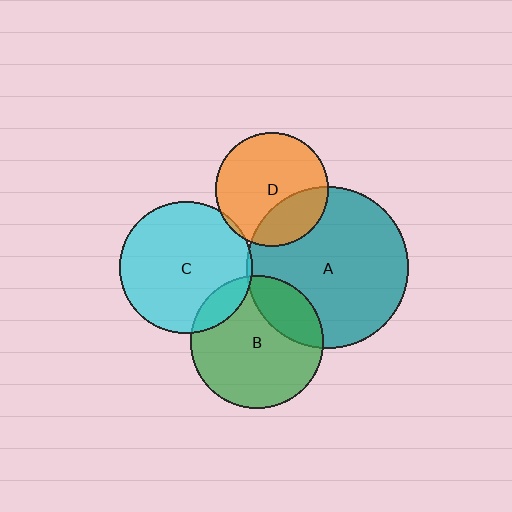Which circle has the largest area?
Circle A (teal).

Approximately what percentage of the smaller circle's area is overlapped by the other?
Approximately 25%.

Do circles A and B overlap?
Yes.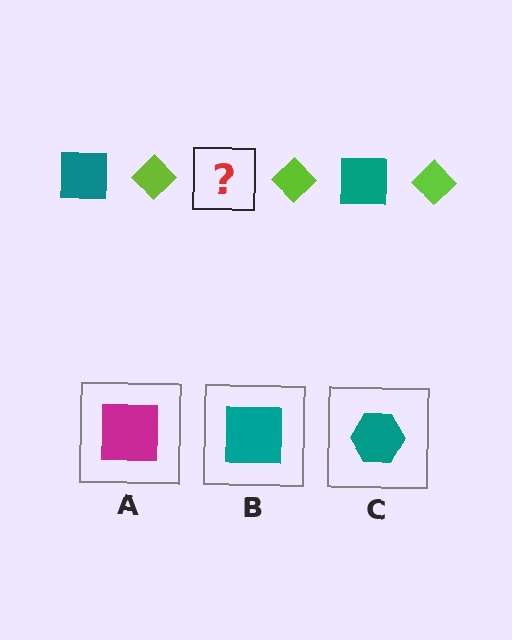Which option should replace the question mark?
Option B.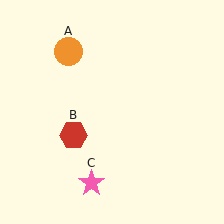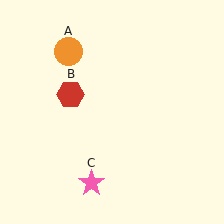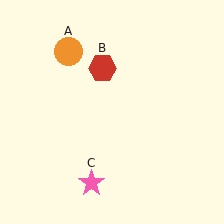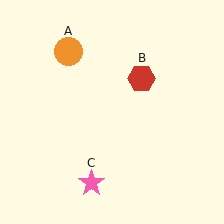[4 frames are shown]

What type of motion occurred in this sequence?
The red hexagon (object B) rotated clockwise around the center of the scene.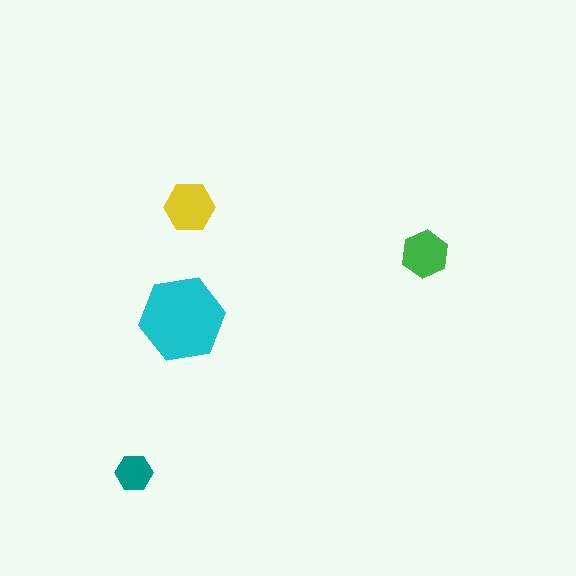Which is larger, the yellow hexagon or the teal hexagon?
The yellow one.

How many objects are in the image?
There are 4 objects in the image.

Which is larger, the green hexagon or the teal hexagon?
The green one.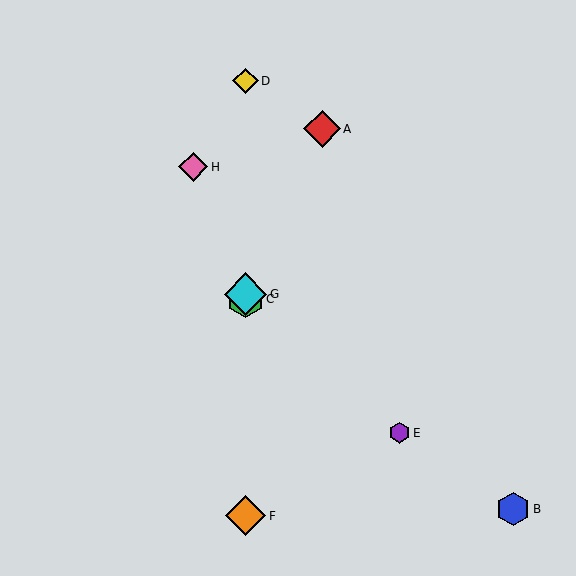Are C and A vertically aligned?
No, C is at x≈245 and A is at x≈322.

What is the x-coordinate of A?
Object A is at x≈322.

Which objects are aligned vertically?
Objects C, D, F, G are aligned vertically.